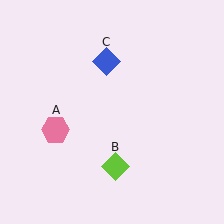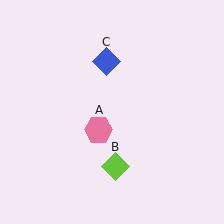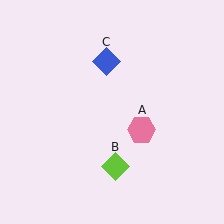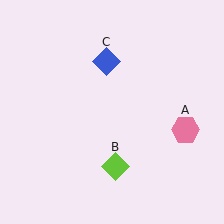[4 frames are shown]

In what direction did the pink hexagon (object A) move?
The pink hexagon (object A) moved right.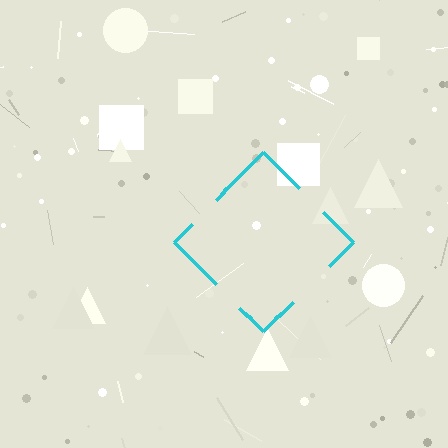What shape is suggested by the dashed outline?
The dashed outline suggests a diamond.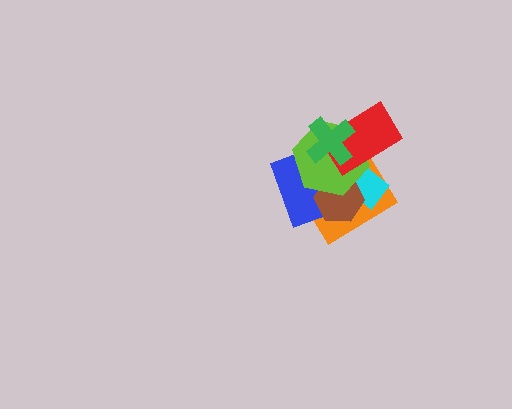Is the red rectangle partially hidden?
Yes, it is partially covered by another shape.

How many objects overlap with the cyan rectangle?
5 objects overlap with the cyan rectangle.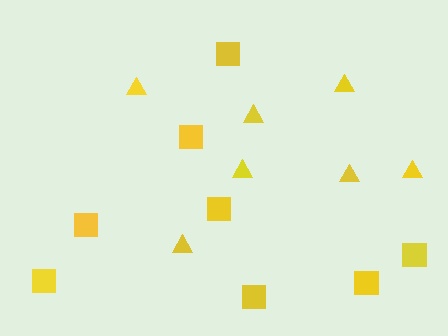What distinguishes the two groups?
There are 2 groups: one group of triangles (7) and one group of squares (8).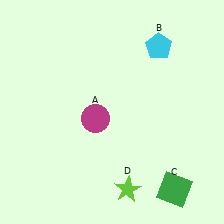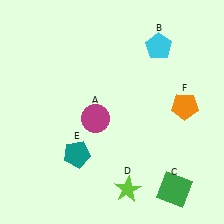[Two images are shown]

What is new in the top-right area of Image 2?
An orange pentagon (F) was added in the top-right area of Image 2.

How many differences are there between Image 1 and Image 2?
There are 2 differences between the two images.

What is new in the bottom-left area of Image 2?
A teal pentagon (E) was added in the bottom-left area of Image 2.